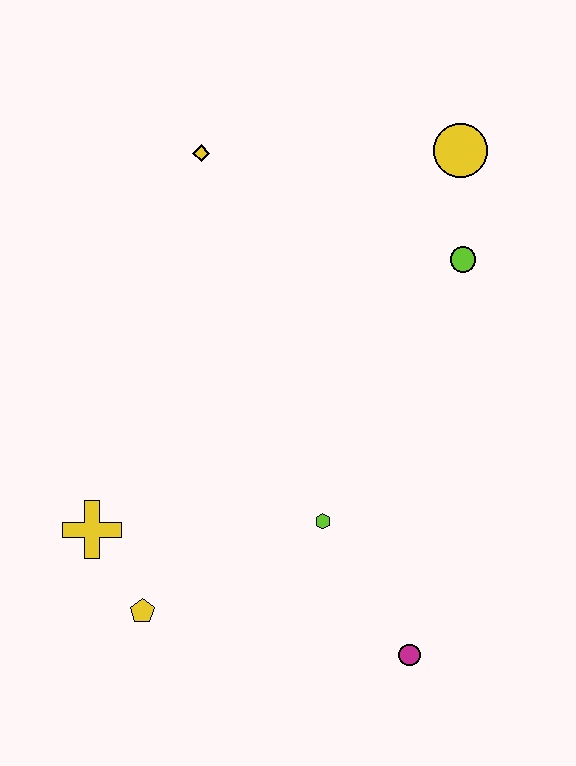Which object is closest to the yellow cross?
The yellow pentagon is closest to the yellow cross.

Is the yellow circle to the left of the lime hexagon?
No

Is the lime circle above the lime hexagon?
Yes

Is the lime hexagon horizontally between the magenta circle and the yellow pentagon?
Yes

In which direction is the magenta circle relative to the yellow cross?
The magenta circle is to the right of the yellow cross.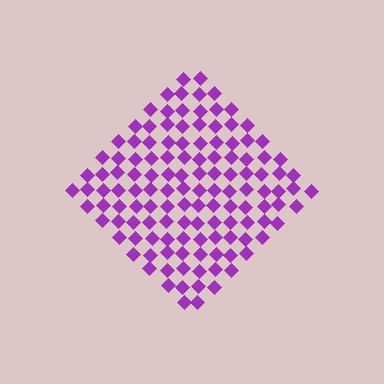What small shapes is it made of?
It is made of small diamonds.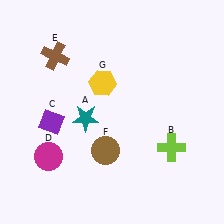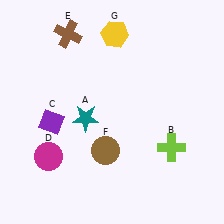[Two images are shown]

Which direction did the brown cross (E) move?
The brown cross (E) moved up.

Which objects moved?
The objects that moved are: the brown cross (E), the yellow hexagon (G).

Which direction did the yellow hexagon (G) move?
The yellow hexagon (G) moved up.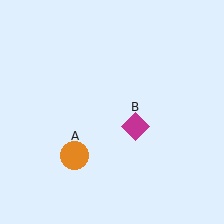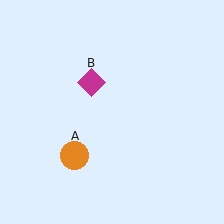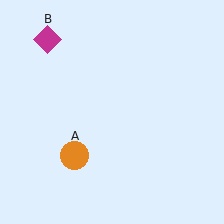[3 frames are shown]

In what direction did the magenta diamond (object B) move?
The magenta diamond (object B) moved up and to the left.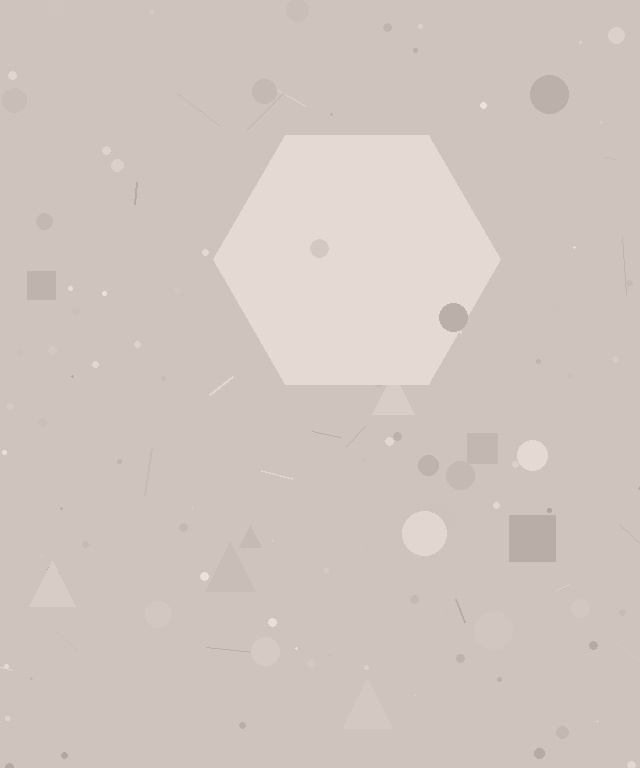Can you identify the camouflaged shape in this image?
The camouflaged shape is a hexagon.